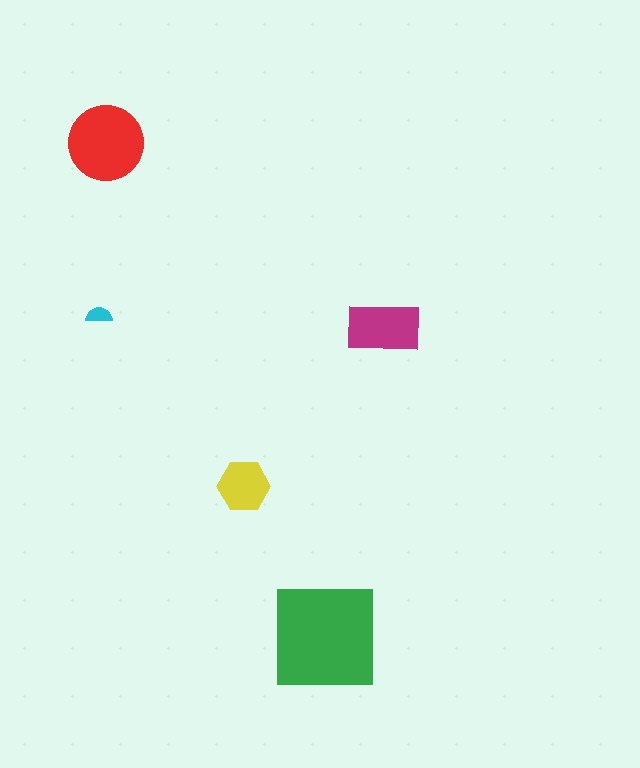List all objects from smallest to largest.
The cyan semicircle, the yellow hexagon, the magenta rectangle, the red circle, the green square.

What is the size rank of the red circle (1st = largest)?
2nd.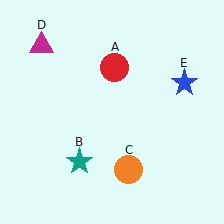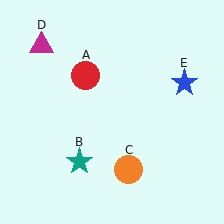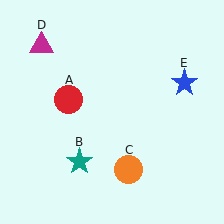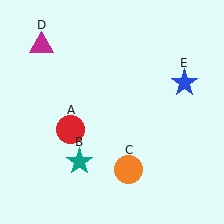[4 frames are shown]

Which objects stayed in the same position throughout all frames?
Teal star (object B) and orange circle (object C) and magenta triangle (object D) and blue star (object E) remained stationary.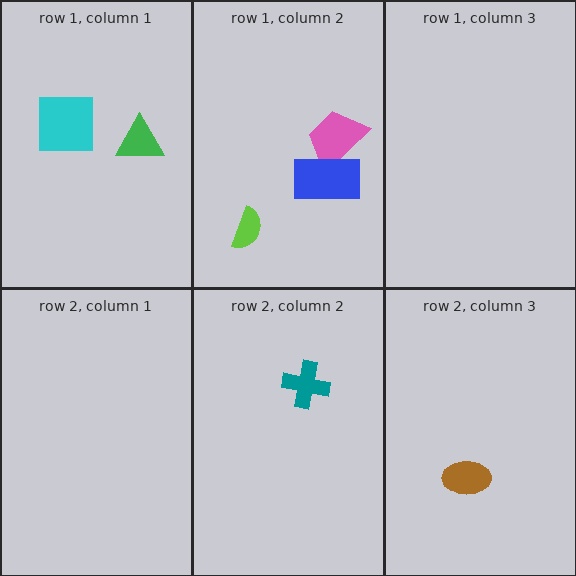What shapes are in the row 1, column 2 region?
The pink trapezoid, the blue rectangle, the lime semicircle.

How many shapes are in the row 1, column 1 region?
2.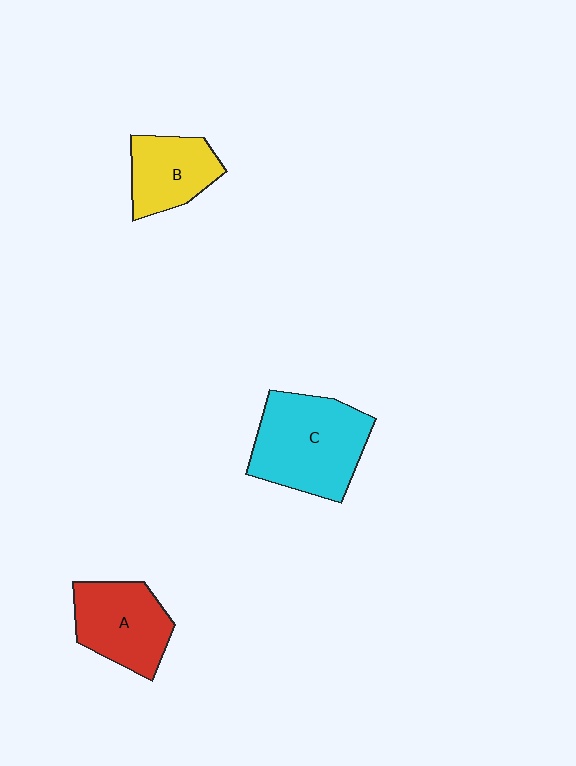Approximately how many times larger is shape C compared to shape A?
Approximately 1.4 times.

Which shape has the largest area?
Shape C (cyan).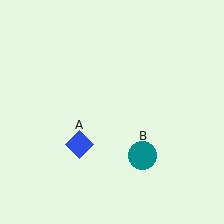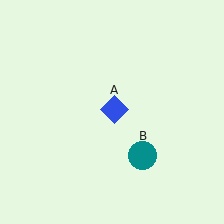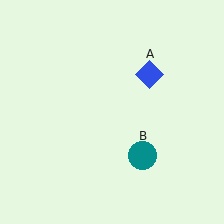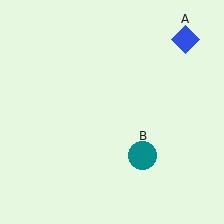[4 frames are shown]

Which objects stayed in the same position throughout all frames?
Teal circle (object B) remained stationary.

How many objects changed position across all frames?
1 object changed position: blue diamond (object A).